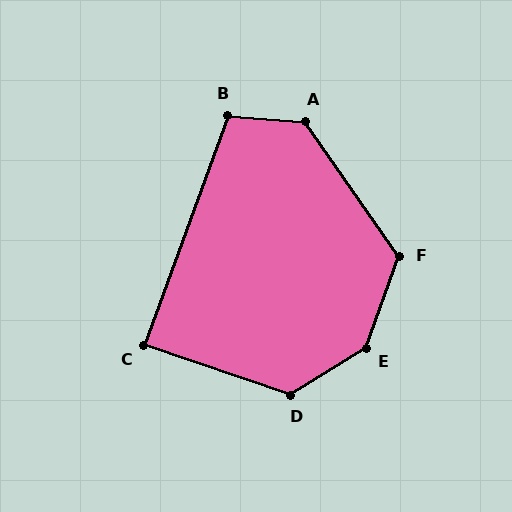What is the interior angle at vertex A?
Approximately 129 degrees (obtuse).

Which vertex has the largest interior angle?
E, at approximately 142 degrees.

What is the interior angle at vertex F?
Approximately 125 degrees (obtuse).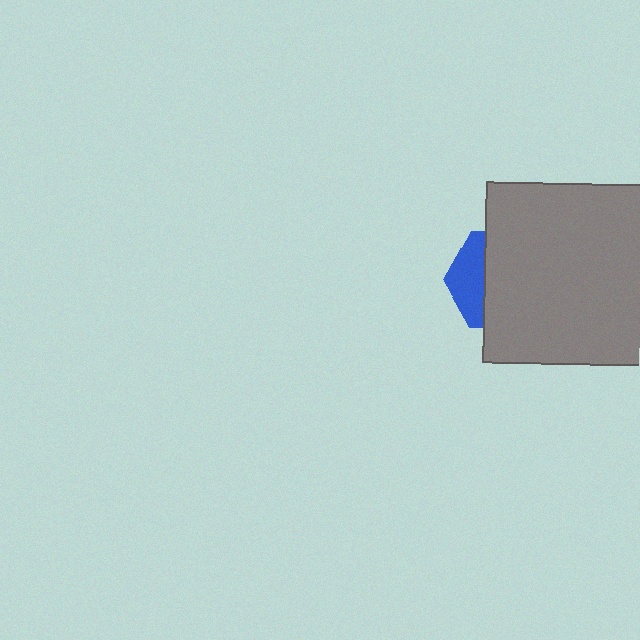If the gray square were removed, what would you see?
You would see the complete blue hexagon.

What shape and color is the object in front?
The object in front is a gray square.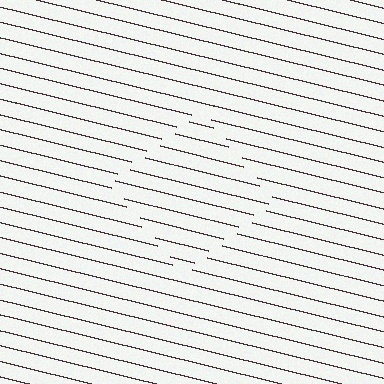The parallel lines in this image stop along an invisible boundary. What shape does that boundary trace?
An illusory square. The interior of the shape contains the same grating, shifted by half a period — the contour is defined by the phase discontinuity where line-ends from the inner and outer gratings abut.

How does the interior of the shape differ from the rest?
The interior of the shape contains the same grating, shifted by half a period — the contour is defined by the phase discontinuity where line-ends from the inner and outer gratings abut.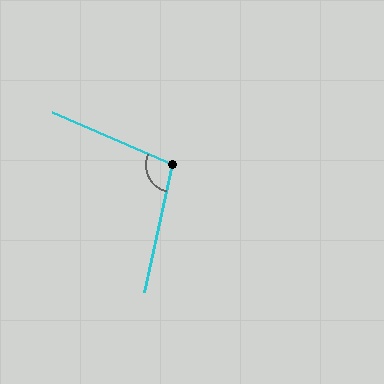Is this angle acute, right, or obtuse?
It is obtuse.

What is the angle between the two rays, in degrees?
Approximately 101 degrees.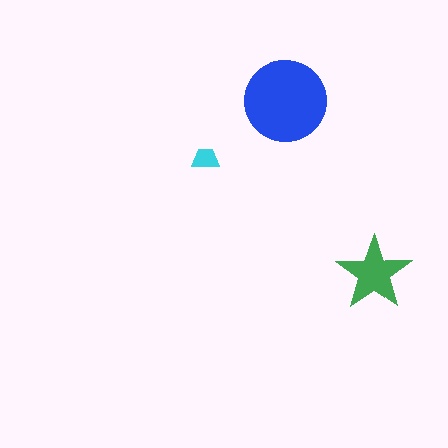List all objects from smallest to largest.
The cyan trapezoid, the green star, the blue circle.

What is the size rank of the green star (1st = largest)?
2nd.